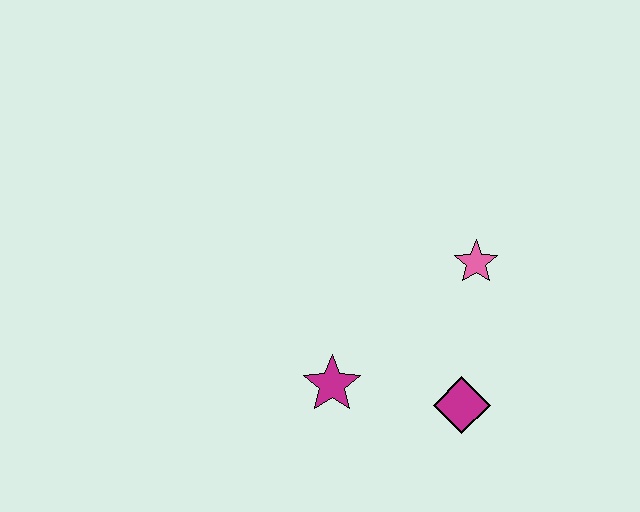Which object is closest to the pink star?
The magenta diamond is closest to the pink star.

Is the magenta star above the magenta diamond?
Yes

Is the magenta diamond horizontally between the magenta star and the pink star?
Yes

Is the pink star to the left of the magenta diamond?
No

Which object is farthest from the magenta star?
The pink star is farthest from the magenta star.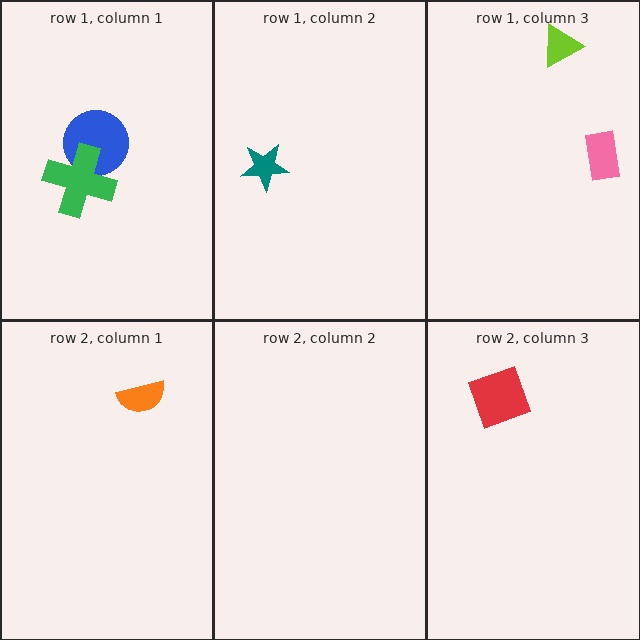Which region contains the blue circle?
The row 1, column 1 region.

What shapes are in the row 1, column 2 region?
The teal star.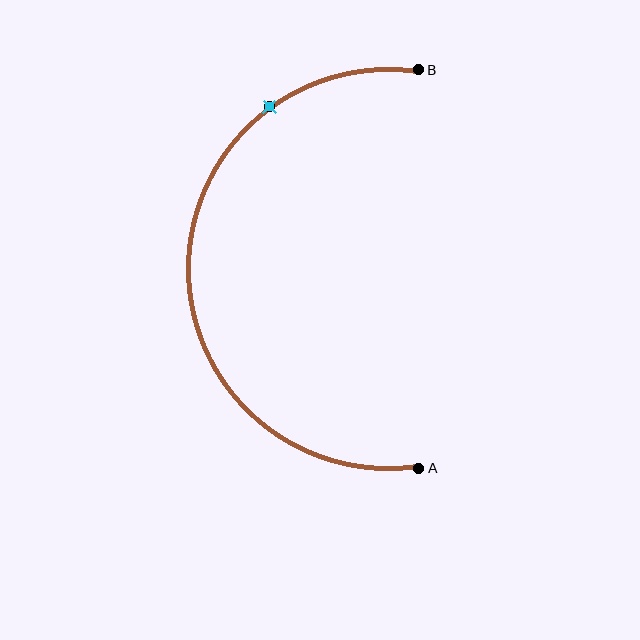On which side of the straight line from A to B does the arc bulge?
The arc bulges to the left of the straight line connecting A and B.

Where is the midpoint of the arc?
The arc midpoint is the point on the curve farthest from the straight line joining A and B. It sits to the left of that line.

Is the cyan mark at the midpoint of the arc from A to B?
No. The cyan mark lies on the arc but is closer to endpoint B. The arc midpoint would be at the point on the curve equidistant along the arc from both A and B.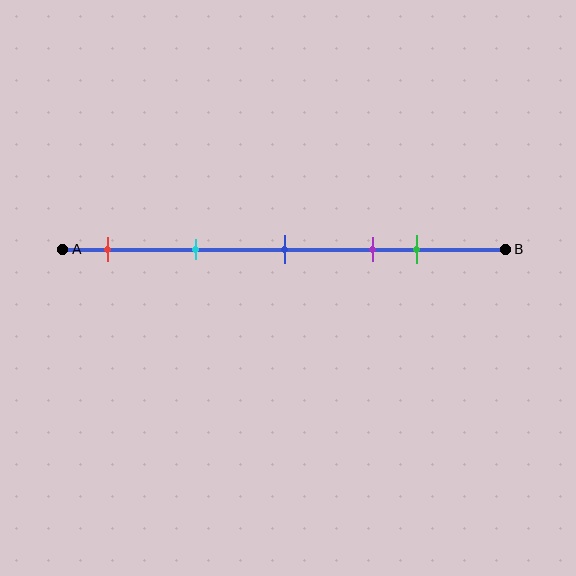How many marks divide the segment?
There are 5 marks dividing the segment.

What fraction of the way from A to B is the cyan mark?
The cyan mark is approximately 30% (0.3) of the way from A to B.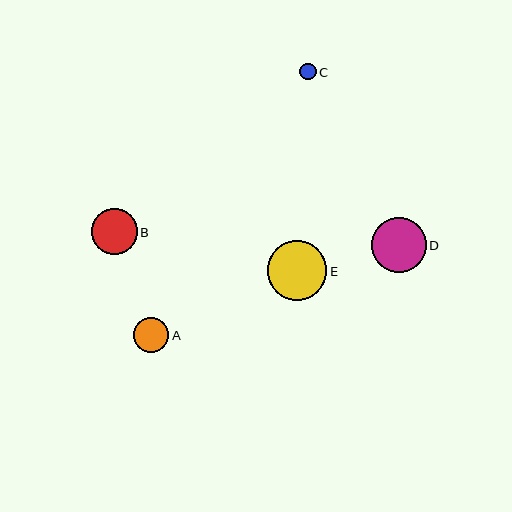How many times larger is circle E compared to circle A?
Circle E is approximately 1.7 times the size of circle A.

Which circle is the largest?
Circle E is the largest with a size of approximately 60 pixels.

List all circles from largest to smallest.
From largest to smallest: E, D, B, A, C.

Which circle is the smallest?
Circle C is the smallest with a size of approximately 17 pixels.